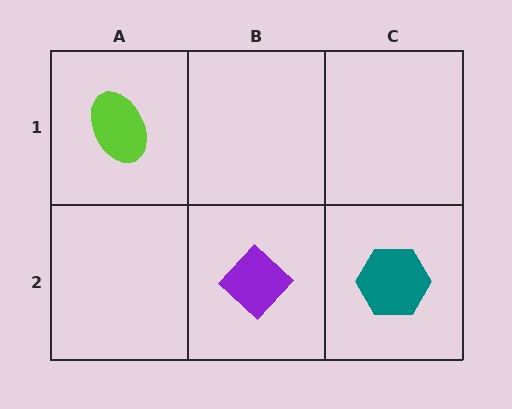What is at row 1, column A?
A lime ellipse.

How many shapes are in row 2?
2 shapes.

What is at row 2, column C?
A teal hexagon.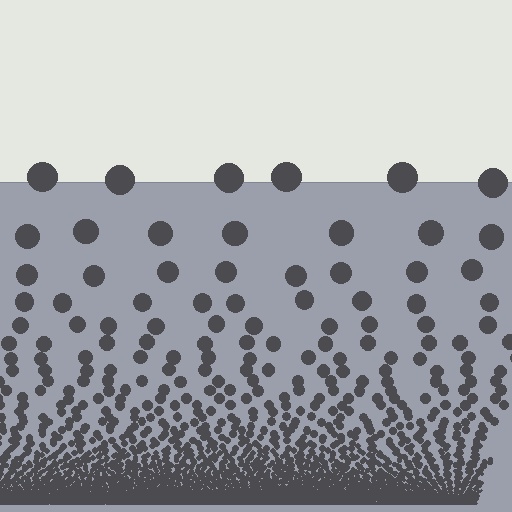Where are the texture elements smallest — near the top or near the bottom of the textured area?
Near the bottom.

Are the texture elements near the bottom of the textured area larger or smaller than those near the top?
Smaller. The gradient is inverted — elements near the bottom are smaller and denser.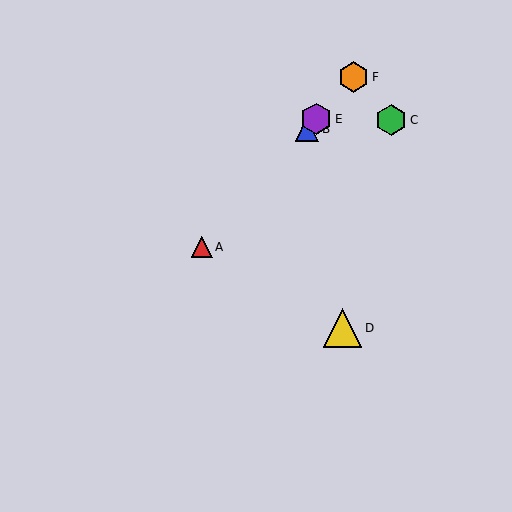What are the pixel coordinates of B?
Object B is at (307, 129).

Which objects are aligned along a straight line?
Objects A, B, E, F are aligned along a straight line.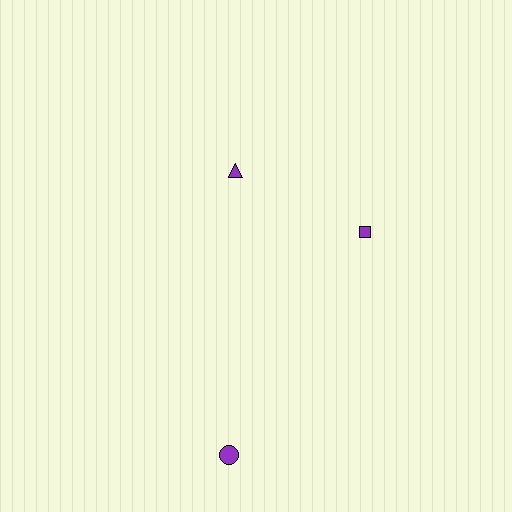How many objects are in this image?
There are 3 objects.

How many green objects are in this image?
There are no green objects.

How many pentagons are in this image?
There are no pentagons.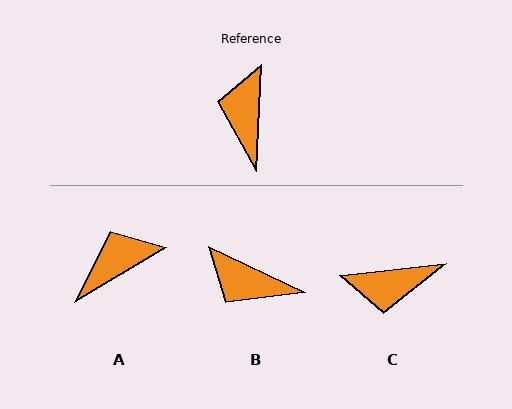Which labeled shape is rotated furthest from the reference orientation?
C, about 99 degrees away.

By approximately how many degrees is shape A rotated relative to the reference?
Approximately 57 degrees clockwise.